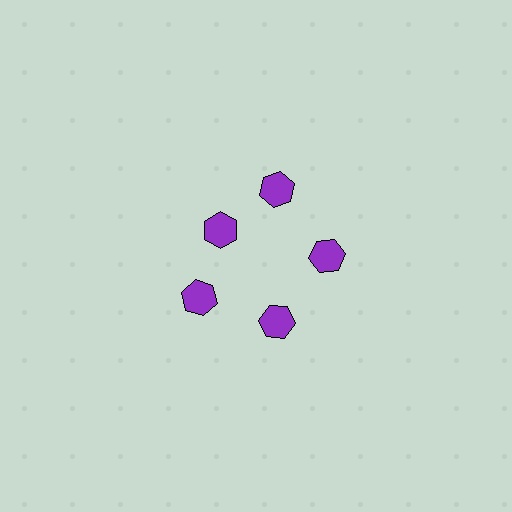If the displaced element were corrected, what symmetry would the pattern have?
It would have 5-fold rotational symmetry — the pattern would map onto itself every 72 degrees.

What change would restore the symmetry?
The symmetry would be restored by moving it outward, back onto the ring so that all 5 hexagons sit at equal angles and equal distance from the center.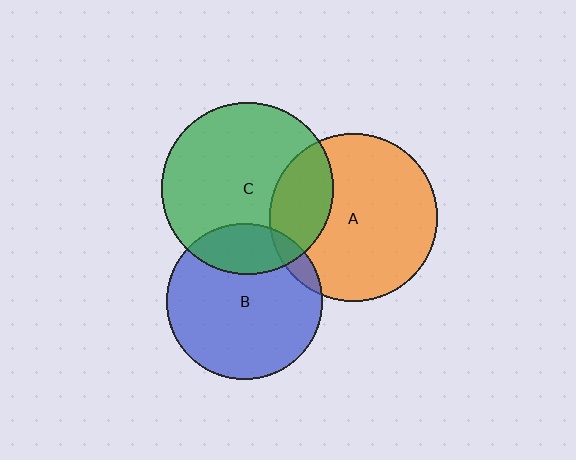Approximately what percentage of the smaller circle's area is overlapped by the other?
Approximately 25%.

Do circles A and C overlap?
Yes.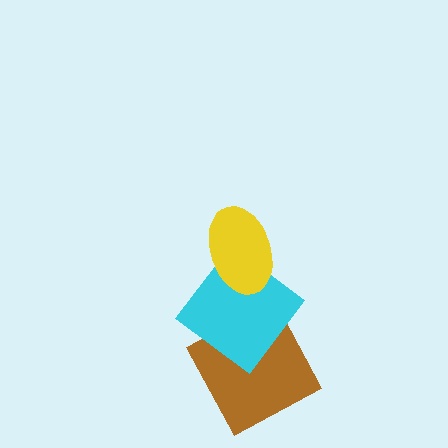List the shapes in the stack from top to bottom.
From top to bottom: the yellow ellipse, the cyan diamond, the brown square.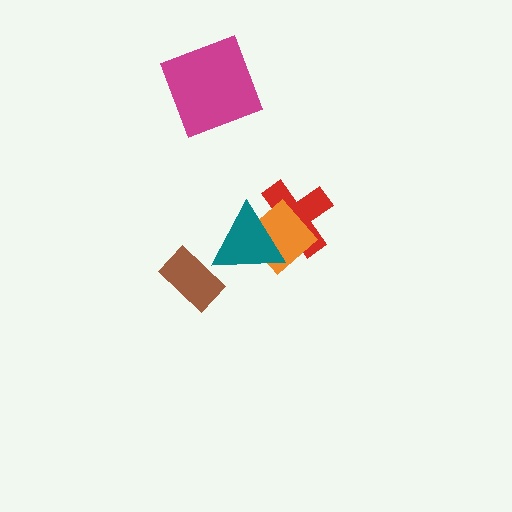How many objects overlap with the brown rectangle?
0 objects overlap with the brown rectangle.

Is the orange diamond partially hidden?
Yes, it is partially covered by another shape.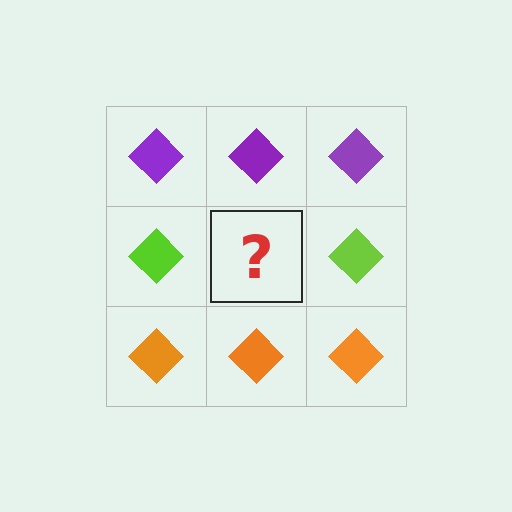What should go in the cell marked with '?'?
The missing cell should contain a lime diamond.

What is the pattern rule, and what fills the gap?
The rule is that each row has a consistent color. The gap should be filled with a lime diamond.